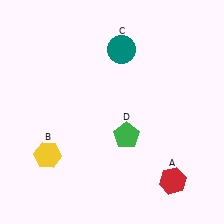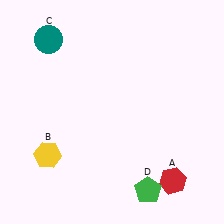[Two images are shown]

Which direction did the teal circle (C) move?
The teal circle (C) moved left.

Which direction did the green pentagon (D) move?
The green pentagon (D) moved down.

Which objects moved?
The objects that moved are: the teal circle (C), the green pentagon (D).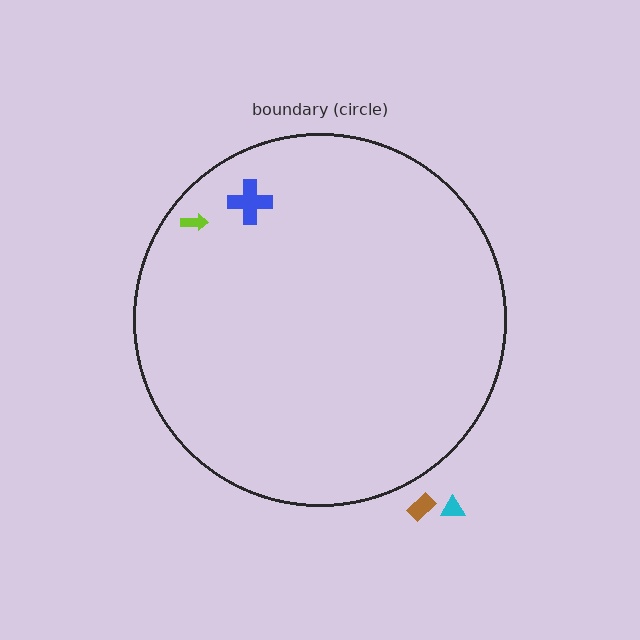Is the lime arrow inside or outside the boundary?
Inside.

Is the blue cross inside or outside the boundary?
Inside.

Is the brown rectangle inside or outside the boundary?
Outside.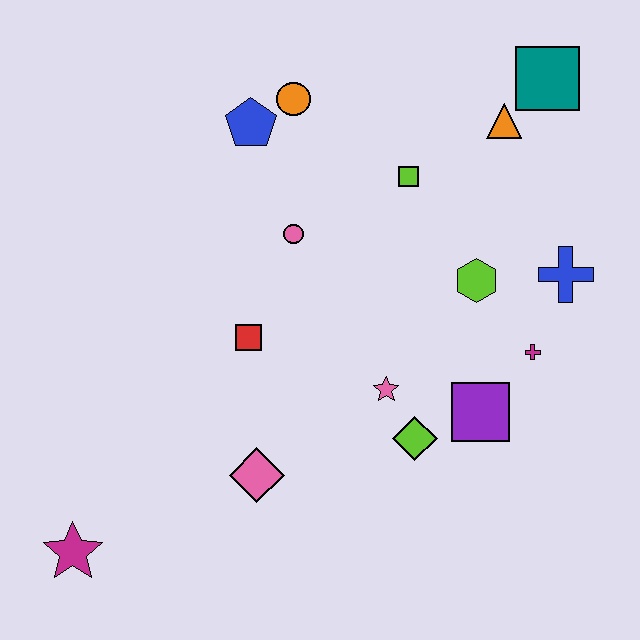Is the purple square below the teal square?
Yes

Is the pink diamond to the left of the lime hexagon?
Yes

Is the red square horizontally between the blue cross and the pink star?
No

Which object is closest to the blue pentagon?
The orange circle is closest to the blue pentagon.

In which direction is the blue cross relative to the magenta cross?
The blue cross is above the magenta cross.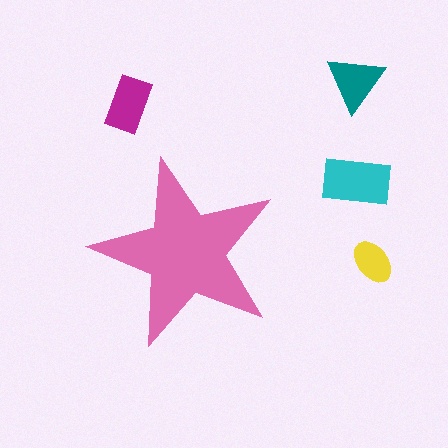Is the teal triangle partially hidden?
No, the teal triangle is fully visible.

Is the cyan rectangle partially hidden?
No, the cyan rectangle is fully visible.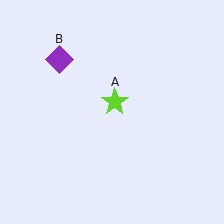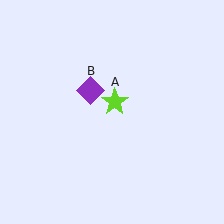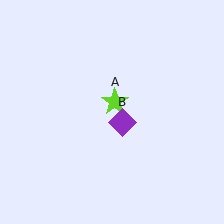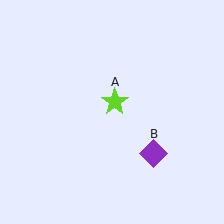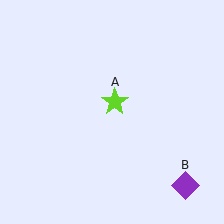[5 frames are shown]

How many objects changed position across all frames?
1 object changed position: purple diamond (object B).